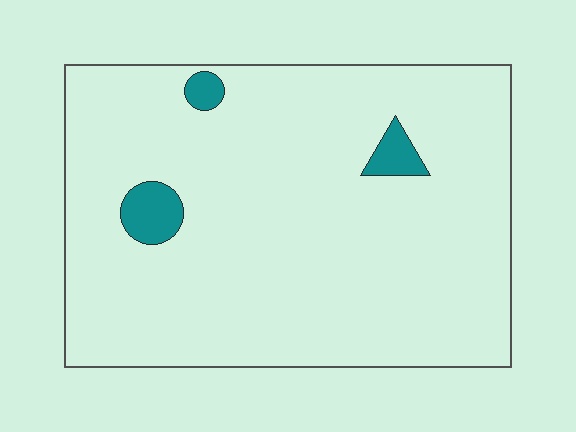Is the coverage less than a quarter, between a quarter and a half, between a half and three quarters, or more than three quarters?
Less than a quarter.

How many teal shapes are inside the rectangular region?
3.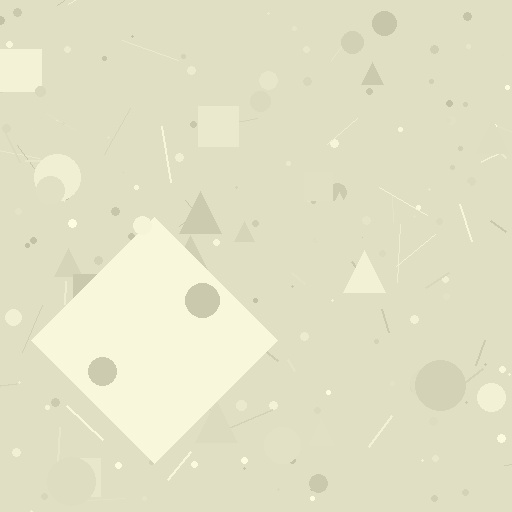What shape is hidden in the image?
A diamond is hidden in the image.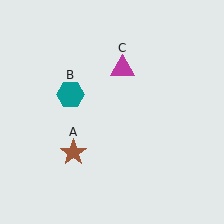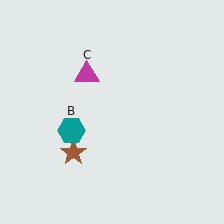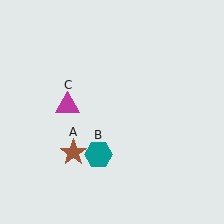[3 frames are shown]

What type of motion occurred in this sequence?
The teal hexagon (object B), magenta triangle (object C) rotated counterclockwise around the center of the scene.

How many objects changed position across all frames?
2 objects changed position: teal hexagon (object B), magenta triangle (object C).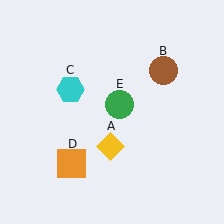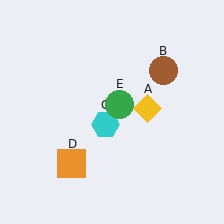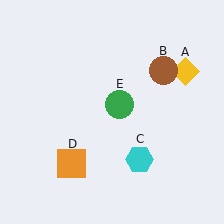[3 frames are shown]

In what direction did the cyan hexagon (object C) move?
The cyan hexagon (object C) moved down and to the right.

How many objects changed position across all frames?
2 objects changed position: yellow diamond (object A), cyan hexagon (object C).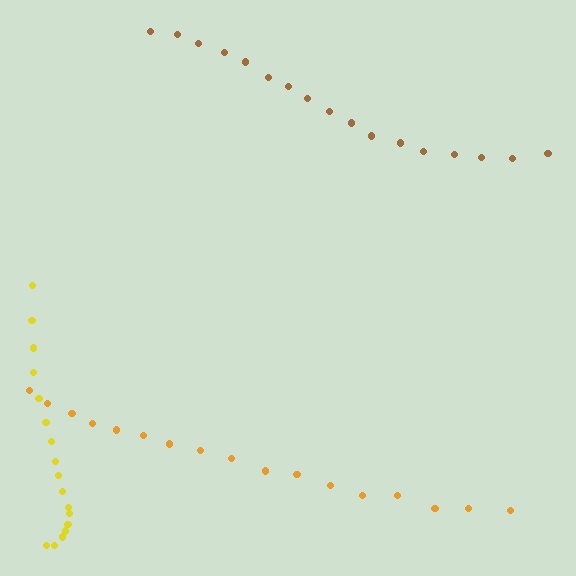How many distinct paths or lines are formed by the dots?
There are 3 distinct paths.